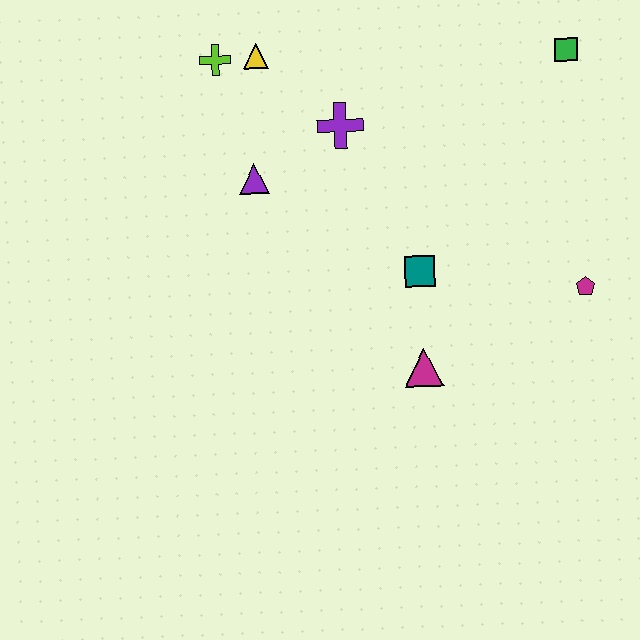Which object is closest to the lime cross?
The yellow triangle is closest to the lime cross.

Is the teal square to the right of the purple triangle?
Yes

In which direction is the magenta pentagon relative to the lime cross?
The magenta pentagon is to the right of the lime cross.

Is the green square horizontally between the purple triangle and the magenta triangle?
No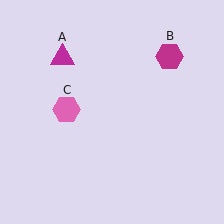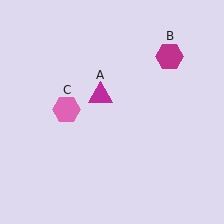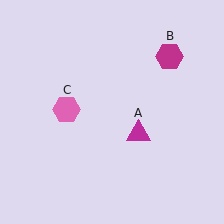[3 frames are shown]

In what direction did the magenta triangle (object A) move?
The magenta triangle (object A) moved down and to the right.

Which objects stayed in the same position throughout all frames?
Magenta hexagon (object B) and pink hexagon (object C) remained stationary.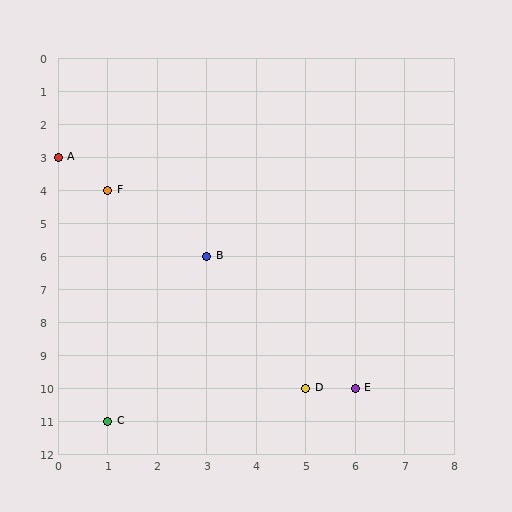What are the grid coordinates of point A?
Point A is at grid coordinates (0, 3).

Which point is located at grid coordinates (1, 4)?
Point F is at (1, 4).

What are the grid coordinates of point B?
Point B is at grid coordinates (3, 6).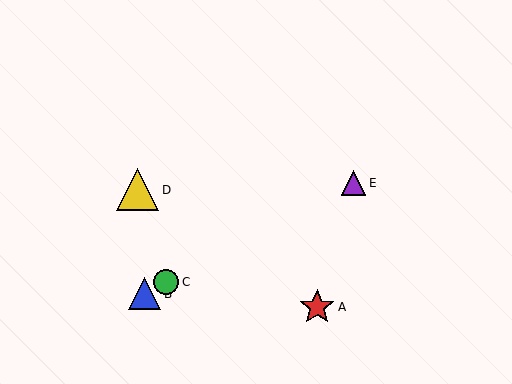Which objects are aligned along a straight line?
Objects B, C, E are aligned along a straight line.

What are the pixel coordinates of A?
Object A is at (317, 307).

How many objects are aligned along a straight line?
3 objects (B, C, E) are aligned along a straight line.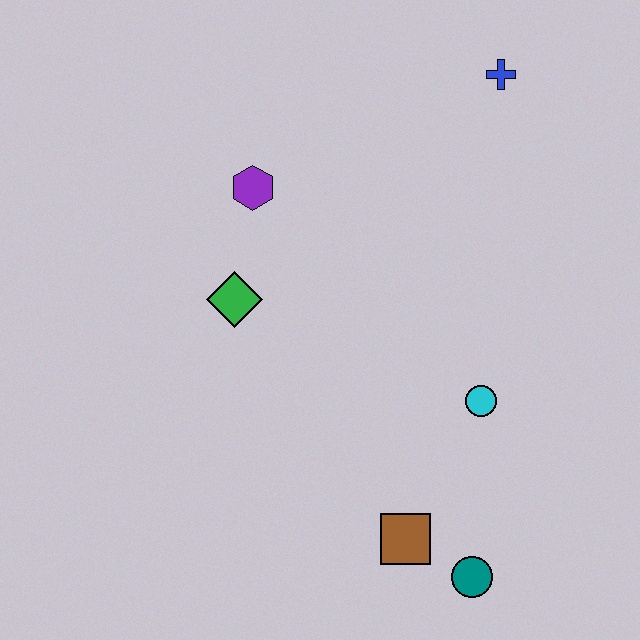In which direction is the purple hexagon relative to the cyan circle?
The purple hexagon is to the left of the cyan circle.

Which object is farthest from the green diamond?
The teal circle is farthest from the green diamond.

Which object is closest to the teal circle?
The brown square is closest to the teal circle.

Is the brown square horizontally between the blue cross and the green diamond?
Yes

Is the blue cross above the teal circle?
Yes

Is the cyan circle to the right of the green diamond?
Yes